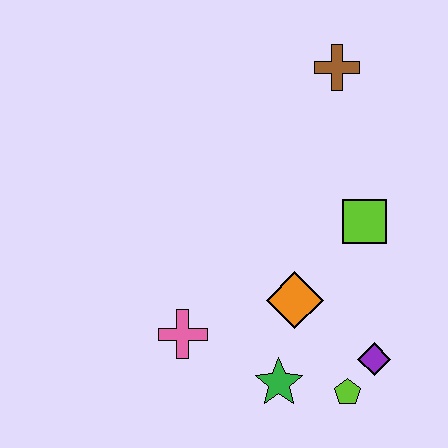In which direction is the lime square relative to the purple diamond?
The lime square is above the purple diamond.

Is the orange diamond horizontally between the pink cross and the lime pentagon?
Yes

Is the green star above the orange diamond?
No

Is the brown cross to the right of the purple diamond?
No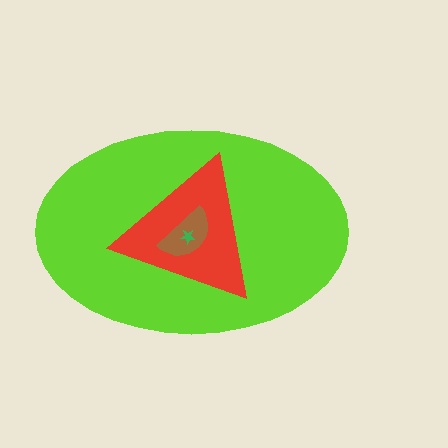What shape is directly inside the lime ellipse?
The red triangle.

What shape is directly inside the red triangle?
The brown semicircle.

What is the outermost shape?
The lime ellipse.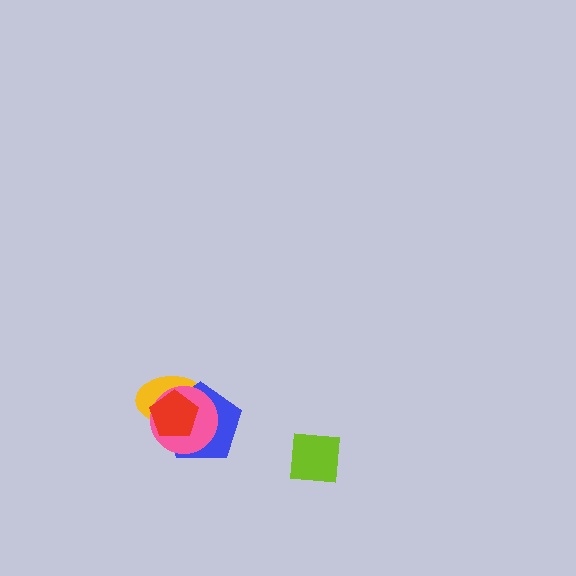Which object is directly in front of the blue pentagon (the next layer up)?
The pink circle is directly in front of the blue pentagon.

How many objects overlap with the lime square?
0 objects overlap with the lime square.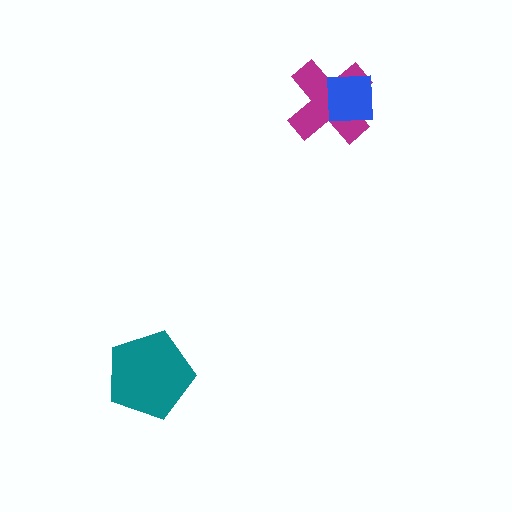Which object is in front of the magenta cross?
The blue square is in front of the magenta cross.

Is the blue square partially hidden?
No, no other shape covers it.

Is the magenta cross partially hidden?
Yes, it is partially covered by another shape.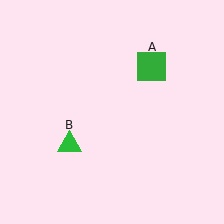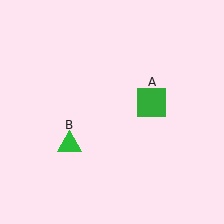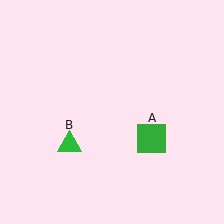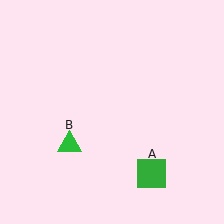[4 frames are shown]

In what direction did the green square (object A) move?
The green square (object A) moved down.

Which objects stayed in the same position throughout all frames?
Green triangle (object B) remained stationary.